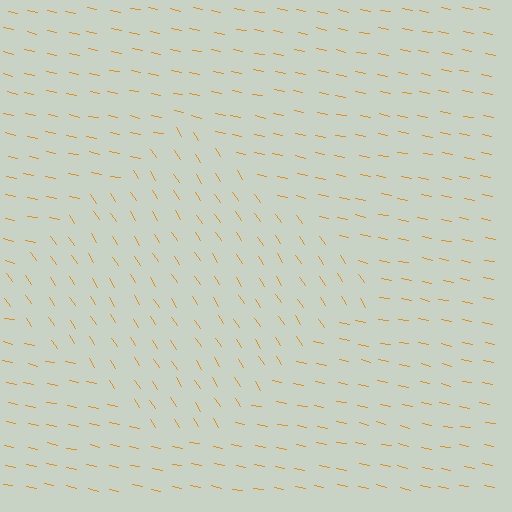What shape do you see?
I see a diamond.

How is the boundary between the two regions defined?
The boundary is defined purely by a change in line orientation (approximately 45 degrees difference). All lines are the same color and thickness.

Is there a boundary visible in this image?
Yes, there is a texture boundary formed by a change in line orientation.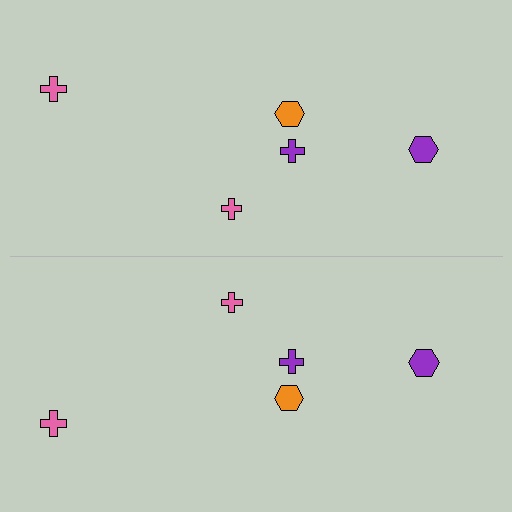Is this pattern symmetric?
Yes, this pattern has bilateral (reflection) symmetry.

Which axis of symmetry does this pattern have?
The pattern has a horizontal axis of symmetry running through the center of the image.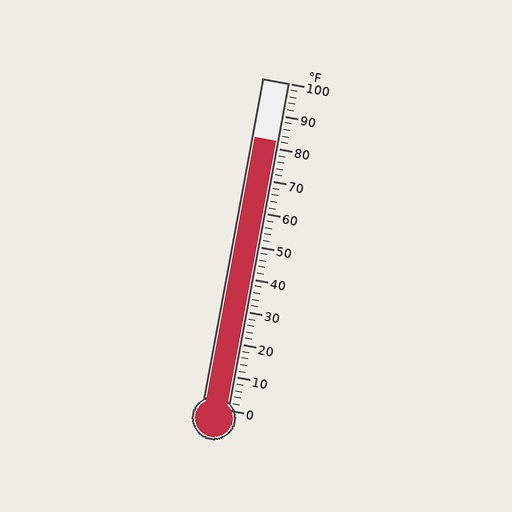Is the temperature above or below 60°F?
The temperature is above 60°F.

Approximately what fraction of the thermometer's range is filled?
The thermometer is filled to approximately 80% of its range.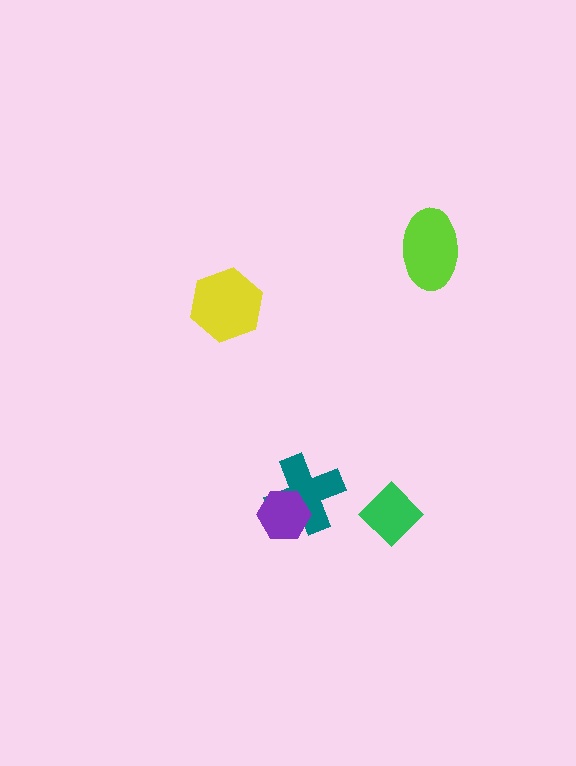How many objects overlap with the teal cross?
1 object overlaps with the teal cross.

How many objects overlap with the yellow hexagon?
0 objects overlap with the yellow hexagon.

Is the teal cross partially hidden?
Yes, it is partially covered by another shape.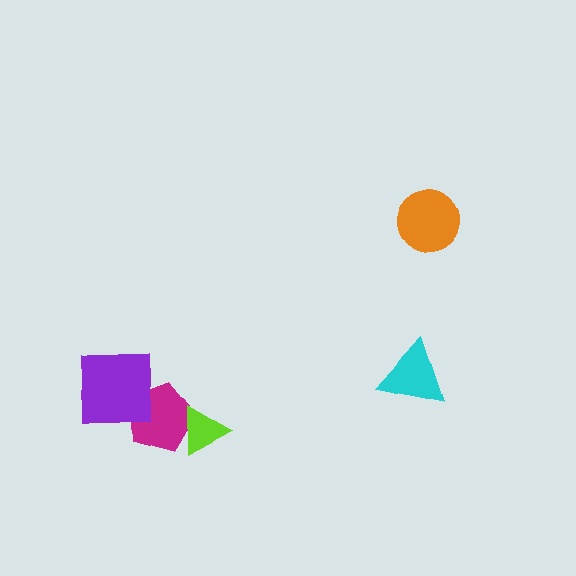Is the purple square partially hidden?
No, no other shape covers it.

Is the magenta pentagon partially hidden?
Yes, it is partially covered by another shape.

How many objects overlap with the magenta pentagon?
2 objects overlap with the magenta pentagon.